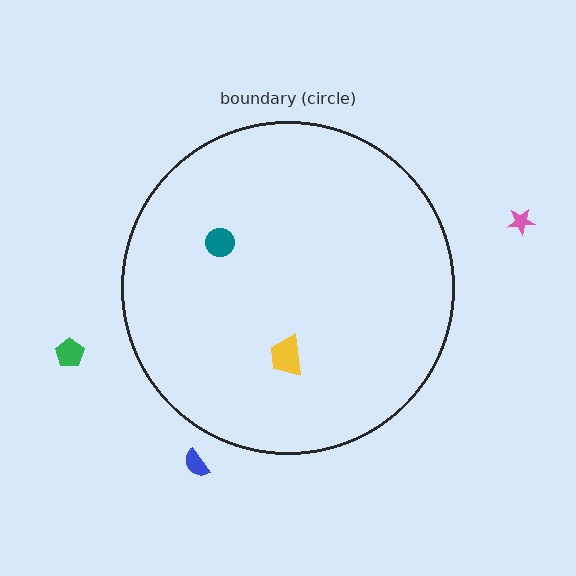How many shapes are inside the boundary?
2 inside, 3 outside.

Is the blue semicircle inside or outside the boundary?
Outside.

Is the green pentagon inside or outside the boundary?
Outside.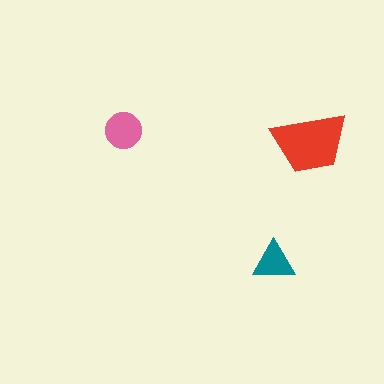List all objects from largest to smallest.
The red trapezoid, the pink circle, the teal triangle.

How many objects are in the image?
There are 3 objects in the image.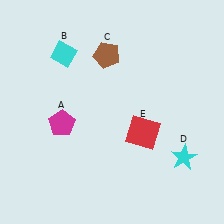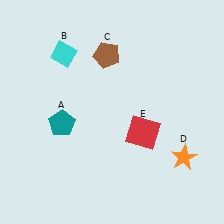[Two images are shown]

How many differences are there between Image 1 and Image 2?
There are 2 differences between the two images.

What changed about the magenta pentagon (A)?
In Image 1, A is magenta. In Image 2, it changed to teal.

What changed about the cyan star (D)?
In Image 1, D is cyan. In Image 2, it changed to orange.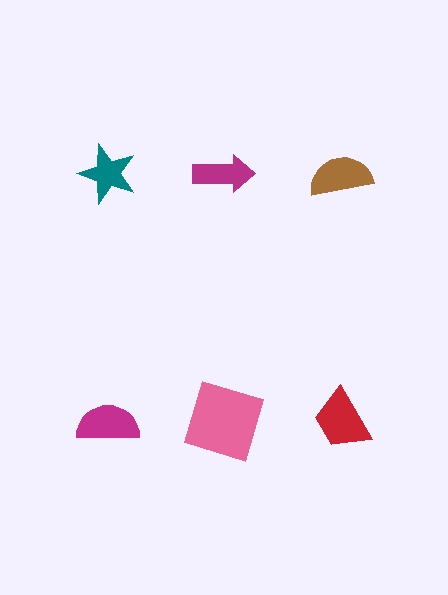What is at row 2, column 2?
A pink square.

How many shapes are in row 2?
3 shapes.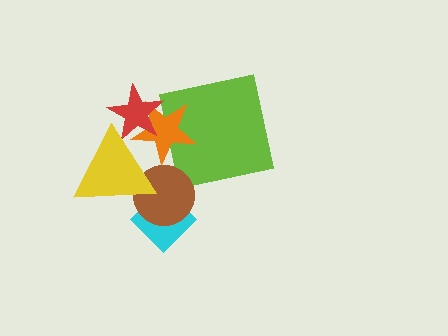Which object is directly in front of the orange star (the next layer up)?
The red star is directly in front of the orange star.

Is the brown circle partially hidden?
Yes, it is partially covered by another shape.